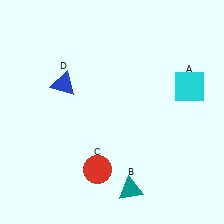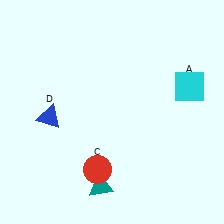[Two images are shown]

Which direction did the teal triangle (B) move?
The teal triangle (B) moved left.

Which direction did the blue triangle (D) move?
The blue triangle (D) moved down.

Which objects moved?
The objects that moved are: the teal triangle (B), the blue triangle (D).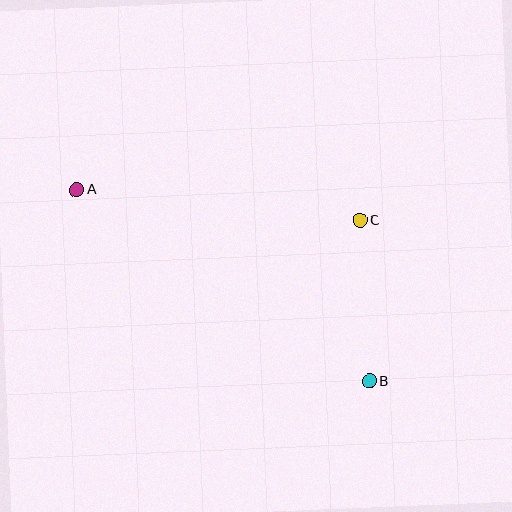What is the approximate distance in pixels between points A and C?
The distance between A and C is approximately 284 pixels.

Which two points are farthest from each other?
Points A and B are farthest from each other.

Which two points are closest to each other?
Points B and C are closest to each other.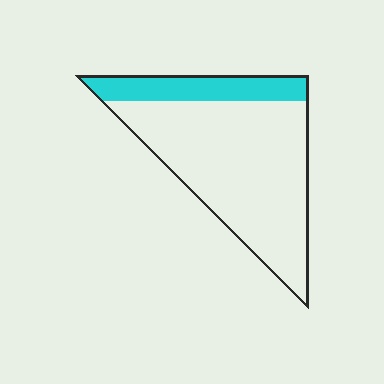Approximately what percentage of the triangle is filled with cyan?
Approximately 20%.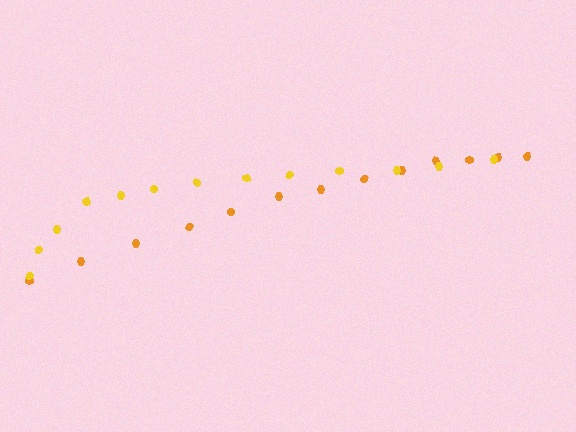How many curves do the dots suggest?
There are 2 distinct paths.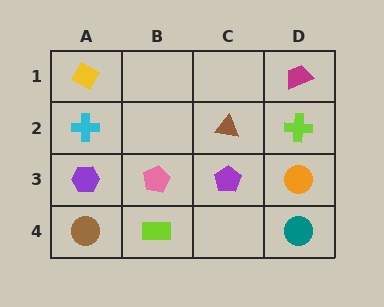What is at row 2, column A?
A cyan cross.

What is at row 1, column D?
A magenta trapezoid.